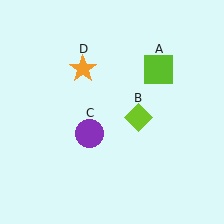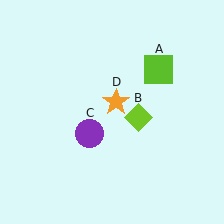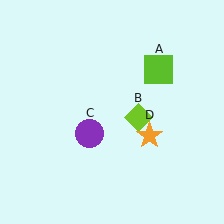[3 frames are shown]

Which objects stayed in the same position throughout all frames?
Lime square (object A) and lime diamond (object B) and purple circle (object C) remained stationary.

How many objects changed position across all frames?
1 object changed position: orange star (object D).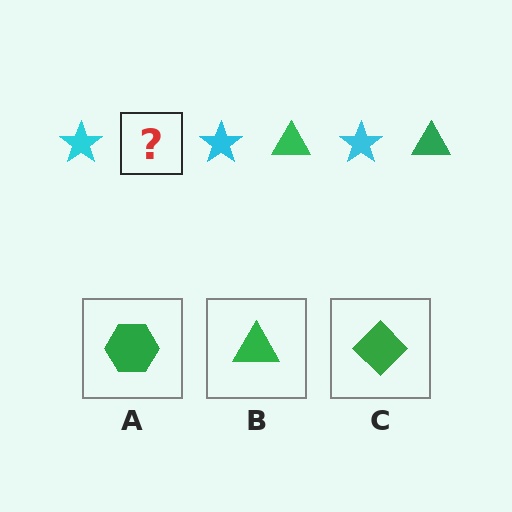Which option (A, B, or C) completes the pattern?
B.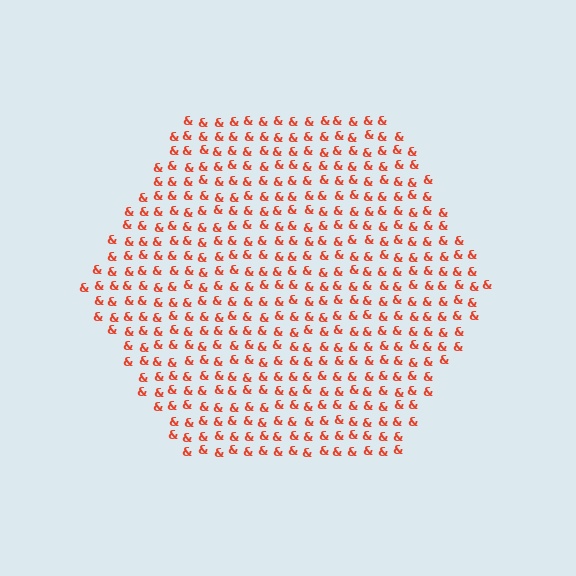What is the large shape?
The large shape is a hexagon.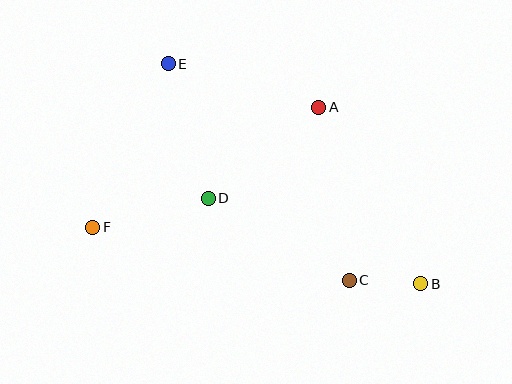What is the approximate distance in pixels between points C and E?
The distance between C and E is approximately 282 pixels.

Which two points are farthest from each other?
Points B and E are farthest from each other.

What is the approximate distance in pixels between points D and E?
The distance between D and E is approximately 140 pixels.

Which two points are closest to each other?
Points B and C are closest to each other.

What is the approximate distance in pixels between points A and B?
The distance between A and B is approximately 204 pixels.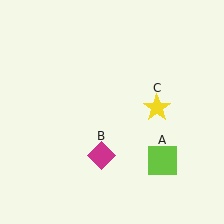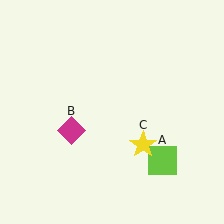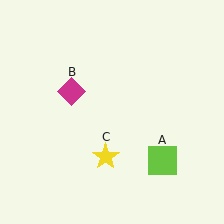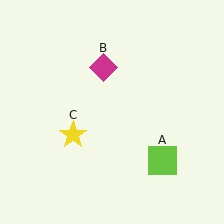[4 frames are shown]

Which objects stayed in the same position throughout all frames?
Lime square (object A) remained stationary.